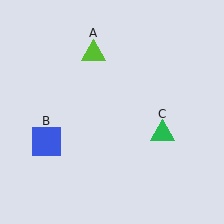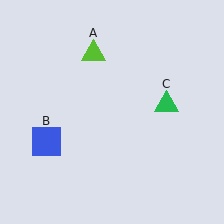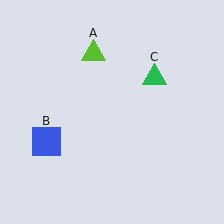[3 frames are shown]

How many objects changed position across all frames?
1 object changed position: green triangle (object C).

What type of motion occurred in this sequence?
The green triangle (object C) rotated counterclockwise around the center of the scene.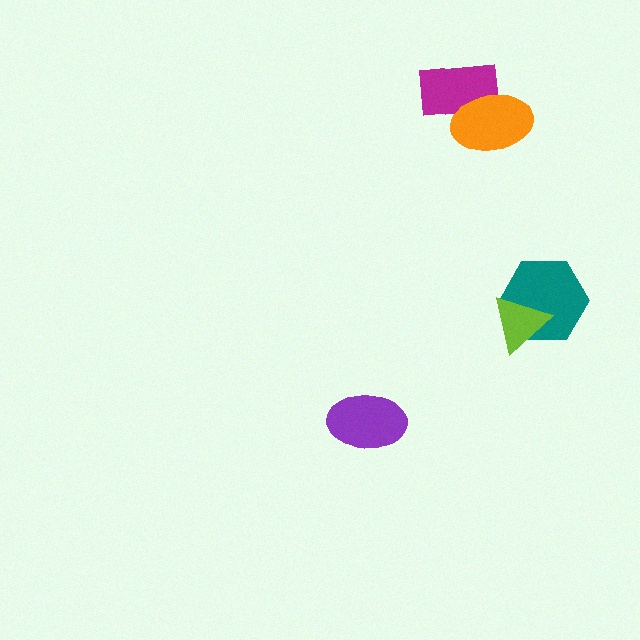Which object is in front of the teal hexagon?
The lime triangle is in front of the teal hexagon.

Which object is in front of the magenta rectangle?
The orange ellipse is in front of the magenta rectangle.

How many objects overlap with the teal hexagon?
1 object overlaps with the teal hexagon.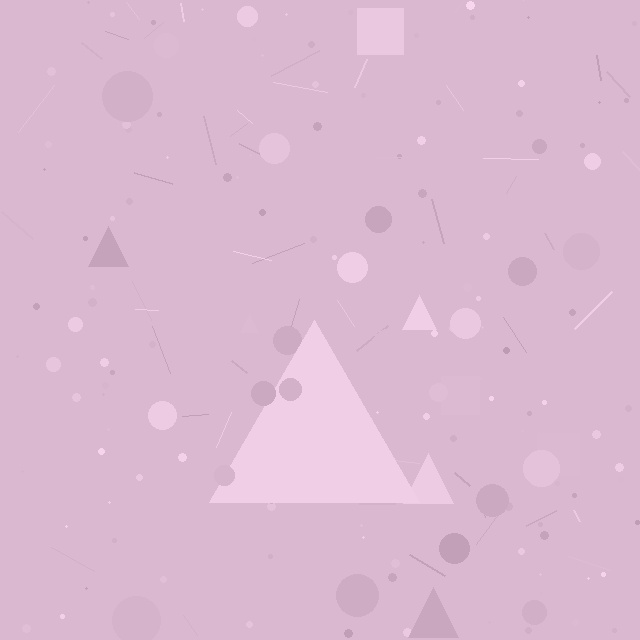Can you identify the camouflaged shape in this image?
The camouflaged shape is a triangle.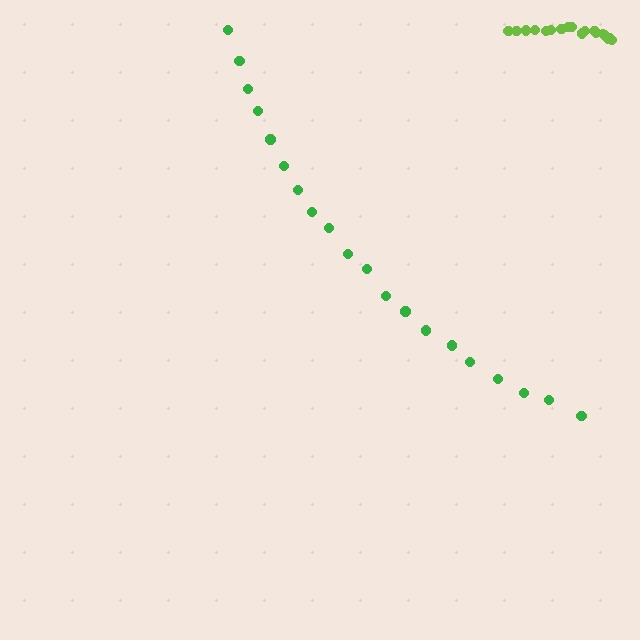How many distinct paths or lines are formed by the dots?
There are 2 distinct paths.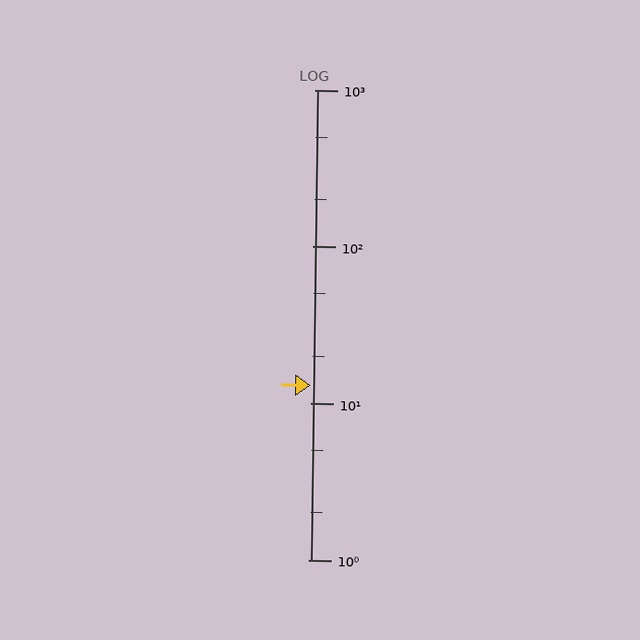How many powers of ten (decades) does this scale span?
The scale spans 3 decades, from 1 to 1000.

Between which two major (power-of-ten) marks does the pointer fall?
The pointer is between 10 and 100.